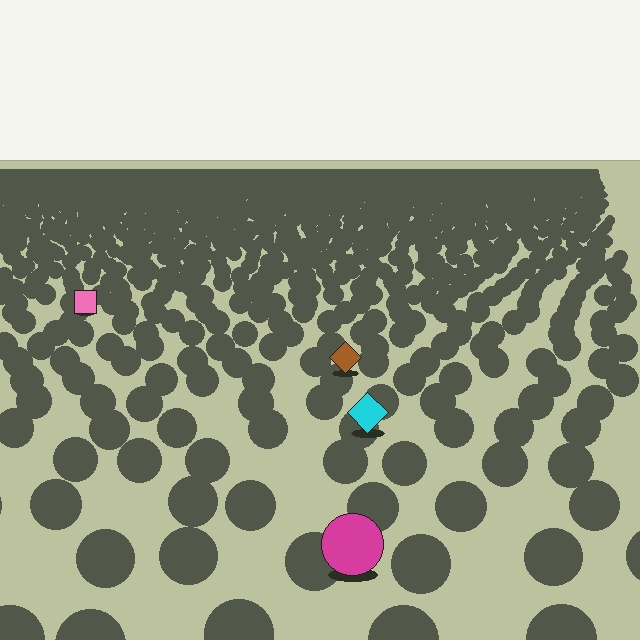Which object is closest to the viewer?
The magenta circle is closest. The texture marks near it are larger and more spread out.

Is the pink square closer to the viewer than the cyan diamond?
No. The cyan diamond is closer — you can tell from the texture gradient: the ground texture is coarser near it.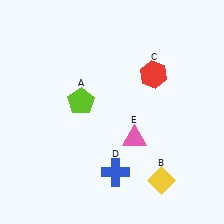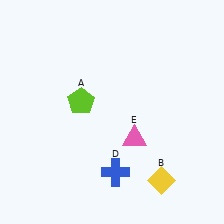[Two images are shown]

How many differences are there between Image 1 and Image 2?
There is 1 difference between the two images.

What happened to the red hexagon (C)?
The red hexagon (C) was removed in Image 2. It was in the top-right area of Image 1.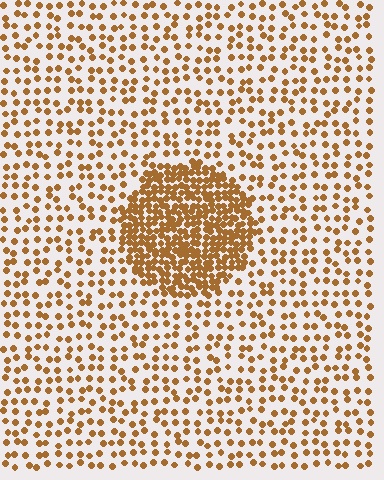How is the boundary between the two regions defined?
The boundary is defined by a change in element density (approximately 2.9x ratio). All elements are the same color, size, and shape.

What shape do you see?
I see a circle.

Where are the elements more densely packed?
The elements are more densely packed inside the circle boundary.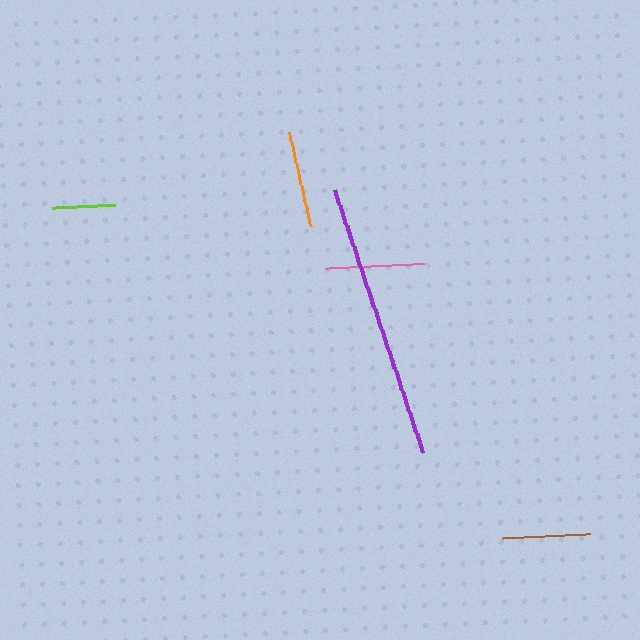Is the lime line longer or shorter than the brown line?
The brown line is longer than the lime line.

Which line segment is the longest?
The purple line is the longest at approximately 277 pixels.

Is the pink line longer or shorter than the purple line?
The purple line is longer than the pink line.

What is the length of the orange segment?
The orange segment is approximately 97 pixels long.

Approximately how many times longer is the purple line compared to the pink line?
The purple line is approximately 2.8 times the length of the pink line.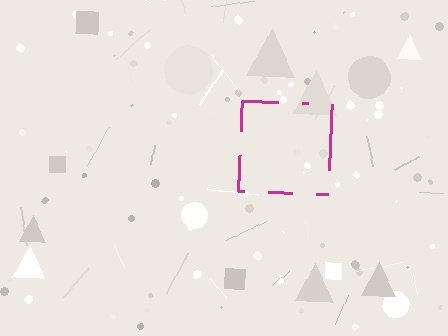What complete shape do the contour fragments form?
The contour fragments form a square.